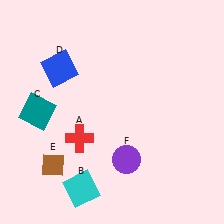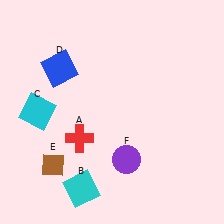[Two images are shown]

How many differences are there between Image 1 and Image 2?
There is 1 difference between the two images.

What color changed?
The square (C) changed from teal in Image 1 to cyan in Image 2.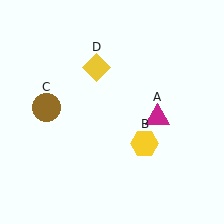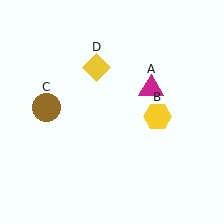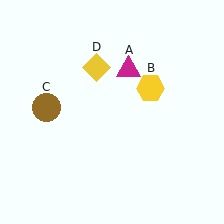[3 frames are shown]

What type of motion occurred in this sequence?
The magenta triangle (object A), yellow hexagon (object B) rotated counterclockwise around the center of the scene.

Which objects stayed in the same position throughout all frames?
Brown circle (object C) and yellow diamond (object D) remained stationary.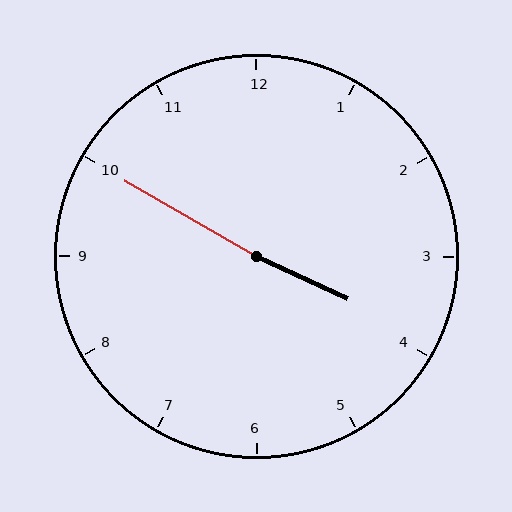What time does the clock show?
3:50.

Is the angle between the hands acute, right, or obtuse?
It is obtuse.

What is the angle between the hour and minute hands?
Approximately 175 degrees.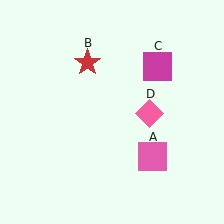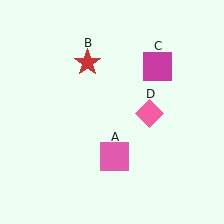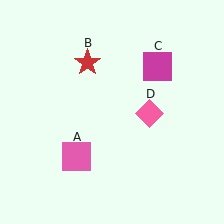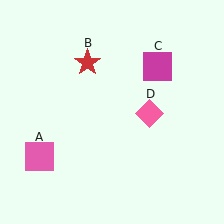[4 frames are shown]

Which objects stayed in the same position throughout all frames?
Red star (object B) and magenta square (object C) and pink diamond (object D) remained stationary.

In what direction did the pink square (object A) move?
The pink square (object A) moved left.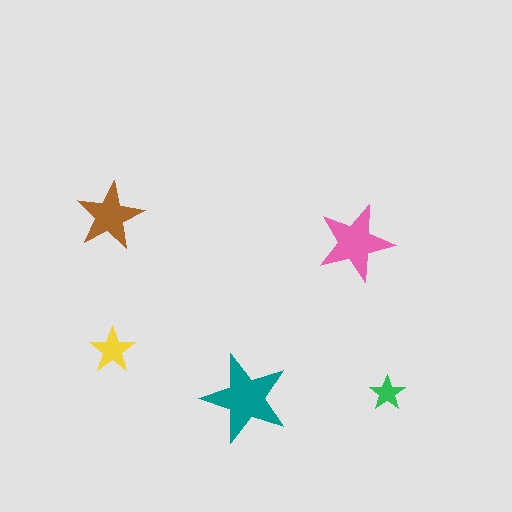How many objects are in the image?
There are 5 objects in the image.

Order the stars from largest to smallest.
the teal one, the pink one, the brown one, the yellow one, the green one.